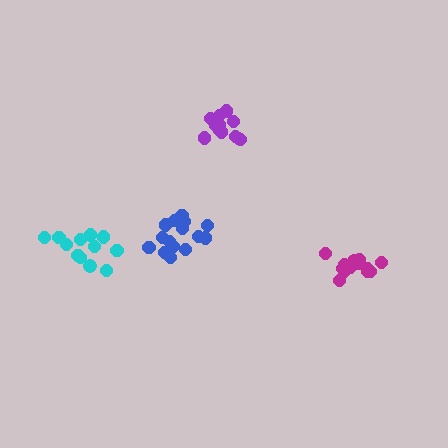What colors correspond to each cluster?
The clusters are colored: cyan, purple, magenta, blue.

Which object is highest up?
The purple cluster is topmost.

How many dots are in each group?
Group 1: 12 dots, Group 2: 12 dots, Group 3: 14 dots, Group 4: 15 dots (53 total).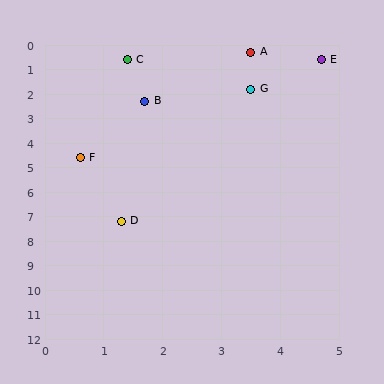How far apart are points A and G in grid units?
Points A and G are about 1.5 grid units apart.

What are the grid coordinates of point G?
Point G is at approximately (3.5, 1.8).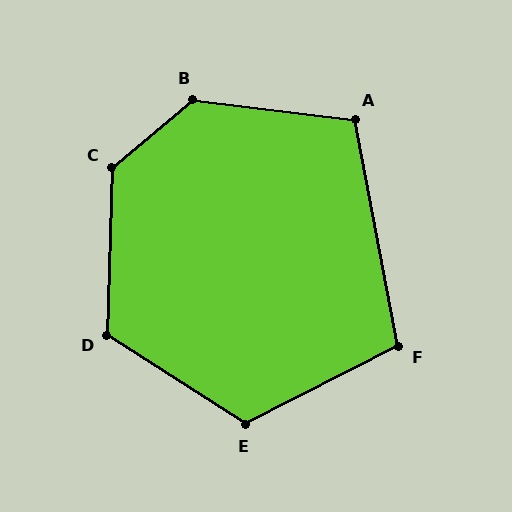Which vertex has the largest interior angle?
B, at approximately 133 degrees.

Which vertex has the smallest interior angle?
F, at approximately 106 degrees.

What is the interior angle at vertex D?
Approximately 121 degrees (obtuse).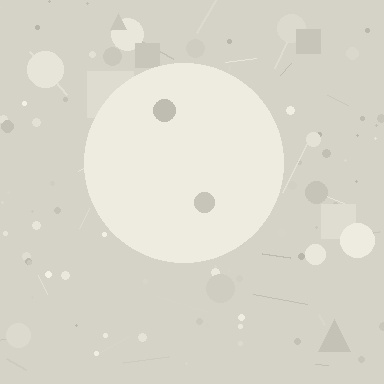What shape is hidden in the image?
A circle is hidden in the image.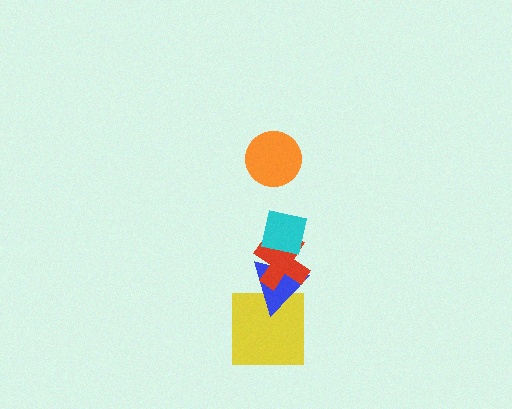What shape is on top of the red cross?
The cyan square is on top of the red cross.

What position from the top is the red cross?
The red cross is 3rd from the top.